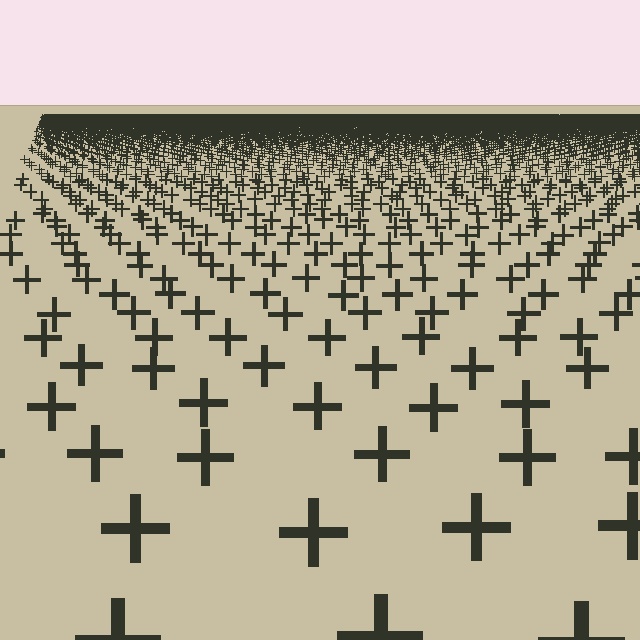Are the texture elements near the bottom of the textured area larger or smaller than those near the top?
Larger. Near the bottom, elements are closer to the viewer and appear at a bigger on-screen size.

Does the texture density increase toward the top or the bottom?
Density increases toward the top.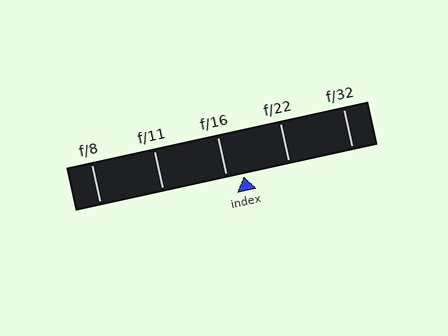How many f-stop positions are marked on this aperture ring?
There are 5 f-stop positions marked.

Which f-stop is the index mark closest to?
The index mark is closest to f/16.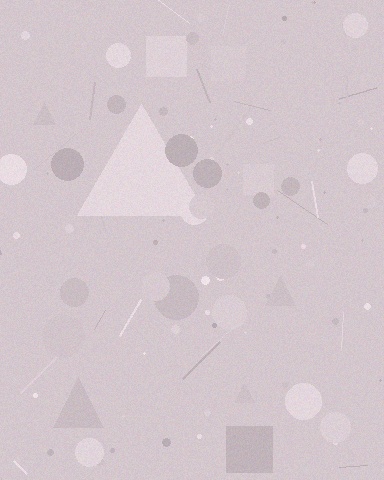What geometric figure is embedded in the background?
A triangle is embedded in the background.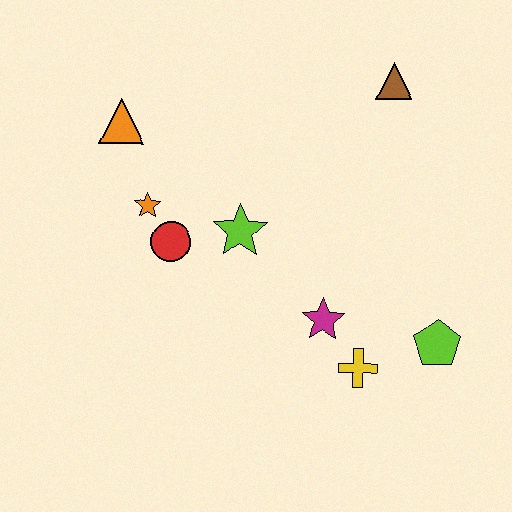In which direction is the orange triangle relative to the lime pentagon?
The orange triangle is to the left of the lime pentagon.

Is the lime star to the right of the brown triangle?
No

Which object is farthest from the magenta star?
The orange triangle is farthest from the magenta star.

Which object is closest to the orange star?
The red circle is closest to the orange star.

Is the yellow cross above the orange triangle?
No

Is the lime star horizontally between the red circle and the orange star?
No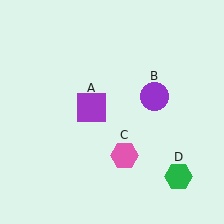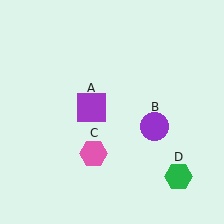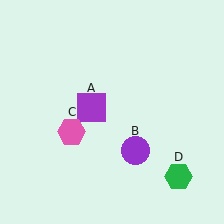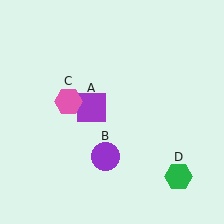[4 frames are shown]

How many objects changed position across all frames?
2 objects changed position: purple circle (object B), pink hexagon (object C).